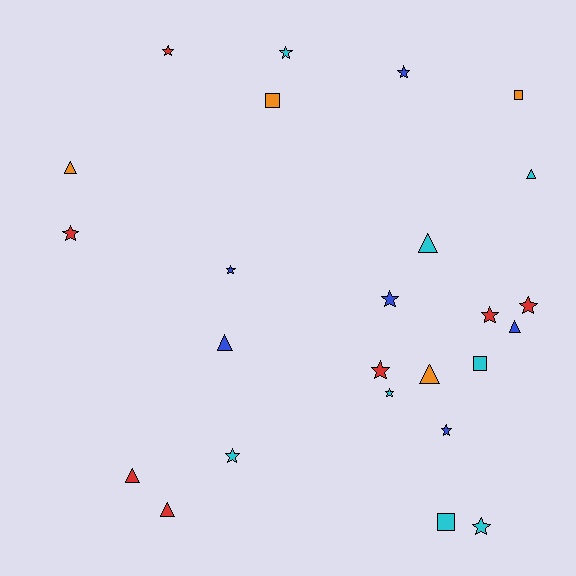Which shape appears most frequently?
Star, with 13 objects.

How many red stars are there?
There are 5 red stars.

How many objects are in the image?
There are 25 objects.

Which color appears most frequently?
Cyan, with 8 objects.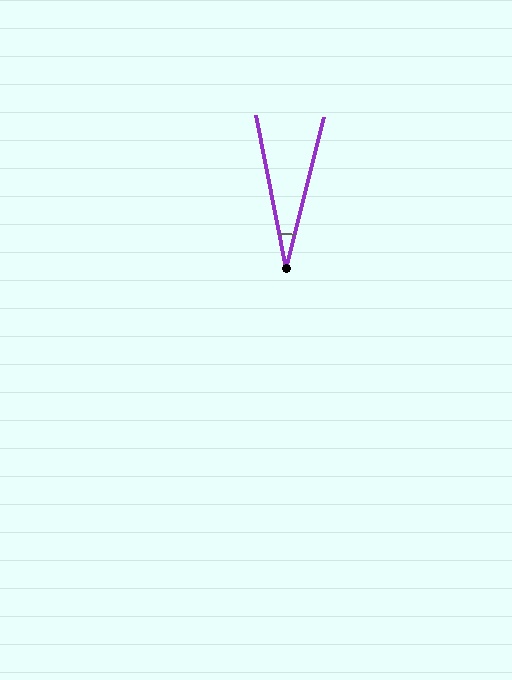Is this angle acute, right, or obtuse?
It is acute.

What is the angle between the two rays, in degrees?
Approximately 25 degrees.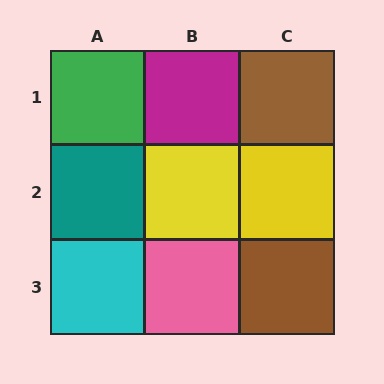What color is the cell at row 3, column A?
Cyan.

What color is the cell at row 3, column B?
Pink.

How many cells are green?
1 cell is green.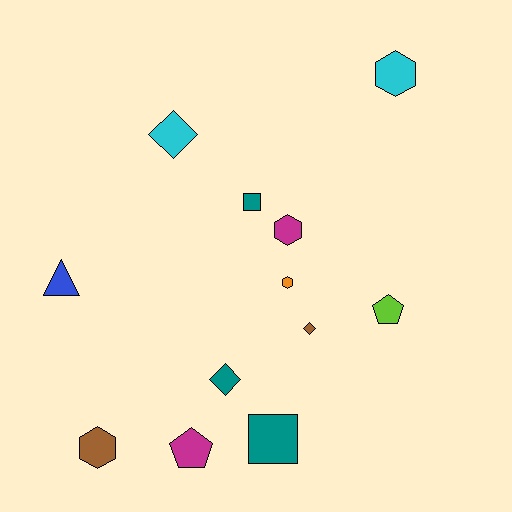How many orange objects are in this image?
There is 1 orange object.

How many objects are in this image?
There are 12 objects.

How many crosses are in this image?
There are no crosses.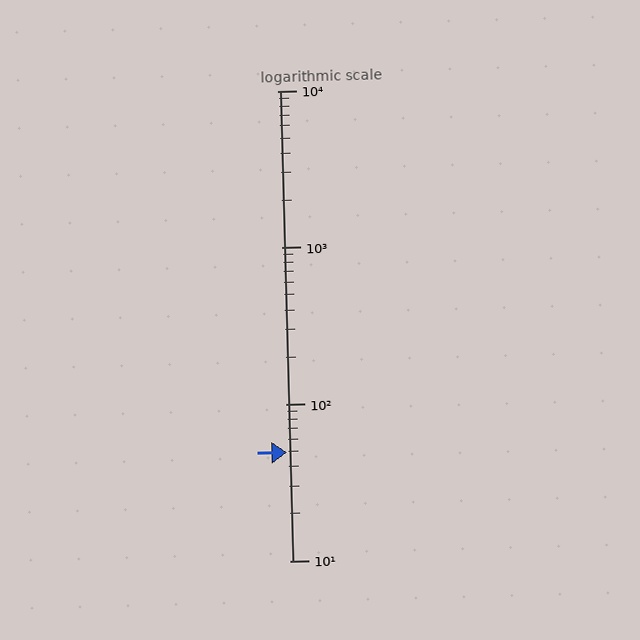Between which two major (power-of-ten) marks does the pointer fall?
The pointer is between 10 and 100.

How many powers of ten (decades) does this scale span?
The scale spans 3 decades, from 10 to 10000.